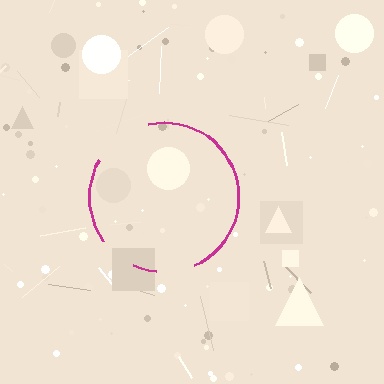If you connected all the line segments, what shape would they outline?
They would outline a circle.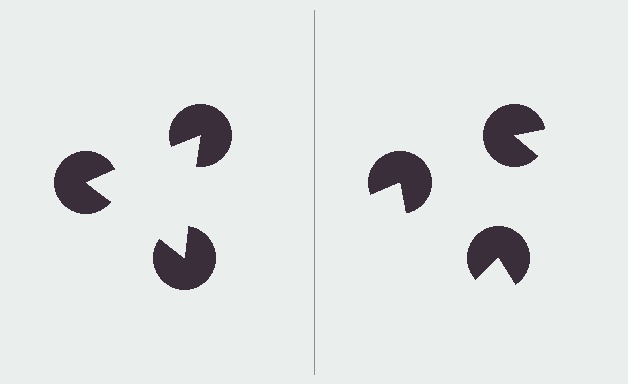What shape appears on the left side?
An illusory triangle.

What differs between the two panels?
The pac-man discs are positioned identically on both sides; only the wedge orientations differ. On the left they align to a triangle; on the right they are misaligned.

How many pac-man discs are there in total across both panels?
6 — 3 on each side.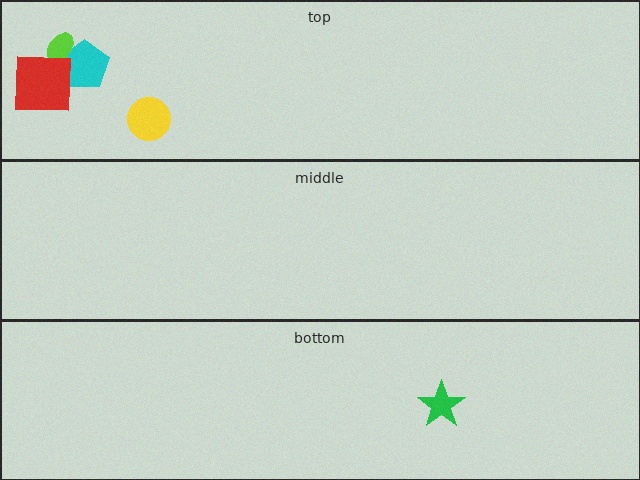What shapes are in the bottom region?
The green star.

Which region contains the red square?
The top region.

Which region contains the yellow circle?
The top region.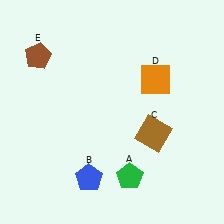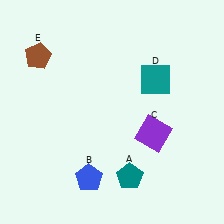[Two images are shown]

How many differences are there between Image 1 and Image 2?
There are 3 differences between the two images.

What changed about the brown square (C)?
In Image 1, C is brown. In Image 2, it changed to purple.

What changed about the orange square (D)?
In Image 1, D is orange. In Image 2, it changed to teal.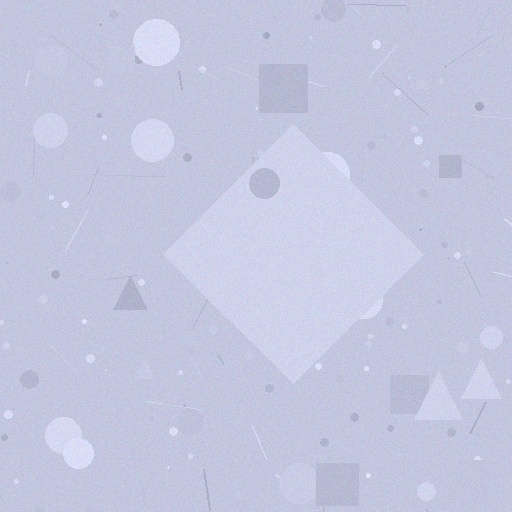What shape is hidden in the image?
A diamond is hidden in the image.